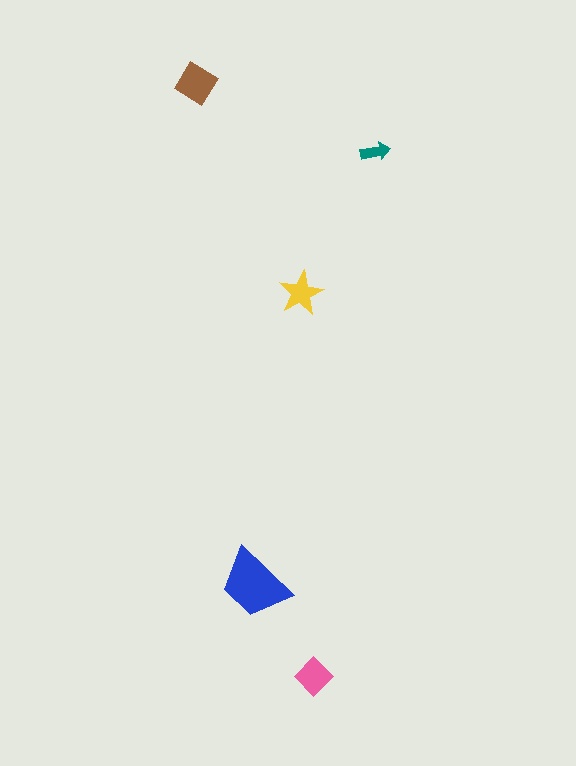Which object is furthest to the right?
The teal arrow is rightmost.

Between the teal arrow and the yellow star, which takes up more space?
The yellow star.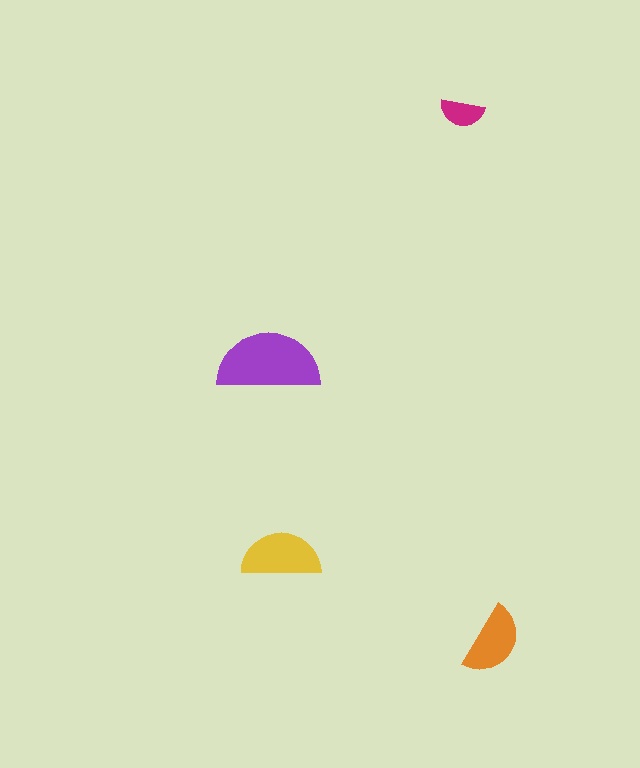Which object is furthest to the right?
The orange semicircle is rightmost.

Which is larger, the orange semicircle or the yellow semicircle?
The yellow one.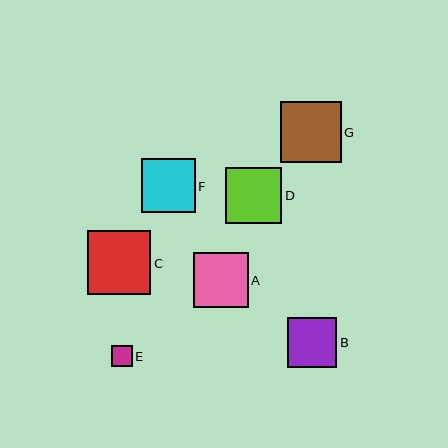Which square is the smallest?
Square E is the smallest with a size of approximately 21 pixels.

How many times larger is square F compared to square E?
Square F is approximately 2.6 times the size of square E.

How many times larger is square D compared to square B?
Square D is approximately 1.1 times the size of square B.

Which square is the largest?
Square C is the largest with a size of approximately 63 pixels.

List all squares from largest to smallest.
From largest to smallest: C, G, D, A, F, B, E.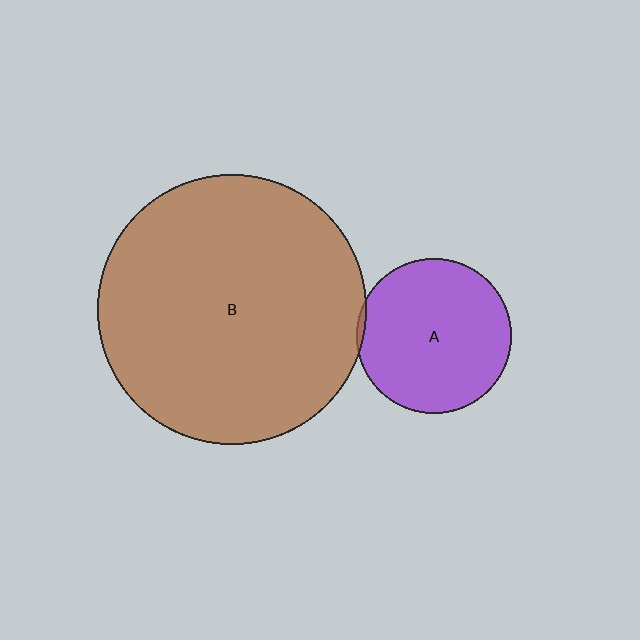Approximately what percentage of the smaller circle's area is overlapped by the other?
Approximately 5%.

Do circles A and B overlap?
Yes.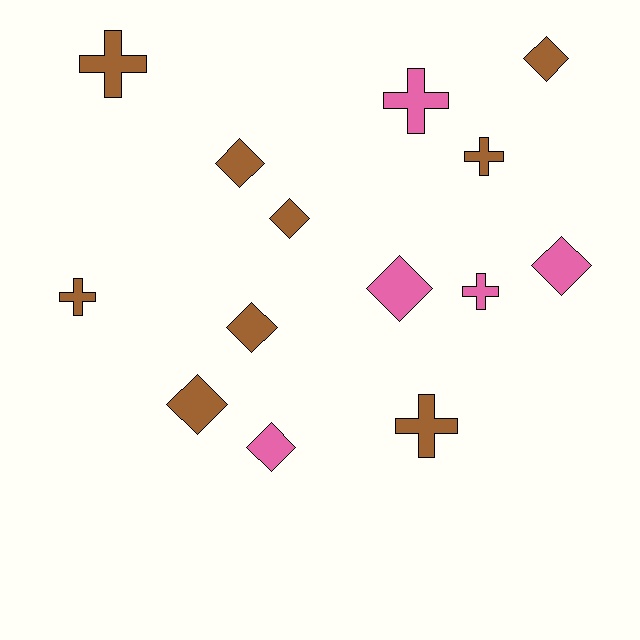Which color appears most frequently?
Brown, with 9 objects.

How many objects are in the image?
There are 14 objects.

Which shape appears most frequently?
Diamond, with 8 objects.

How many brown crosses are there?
There are 4 brown crosses.